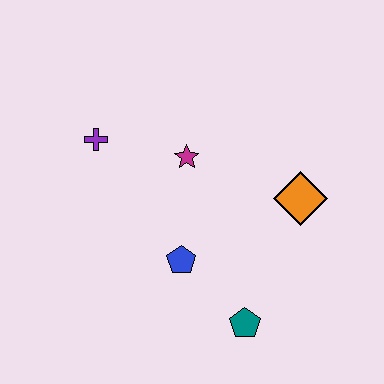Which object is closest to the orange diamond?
The magenta star is closest to the orange diamond.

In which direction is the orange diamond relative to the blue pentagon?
The orange diamond is to the right of the blue pentagon.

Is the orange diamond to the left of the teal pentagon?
No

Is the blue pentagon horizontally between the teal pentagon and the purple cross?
Yes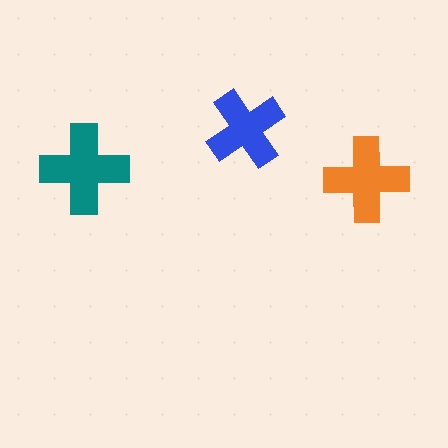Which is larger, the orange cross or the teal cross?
The teal one.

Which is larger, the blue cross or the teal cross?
The teal one.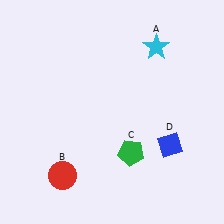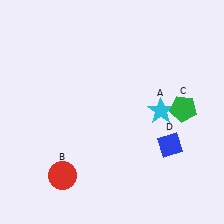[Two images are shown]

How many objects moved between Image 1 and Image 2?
2 objects moved between the two images.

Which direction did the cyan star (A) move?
The cyan star (A) moved down.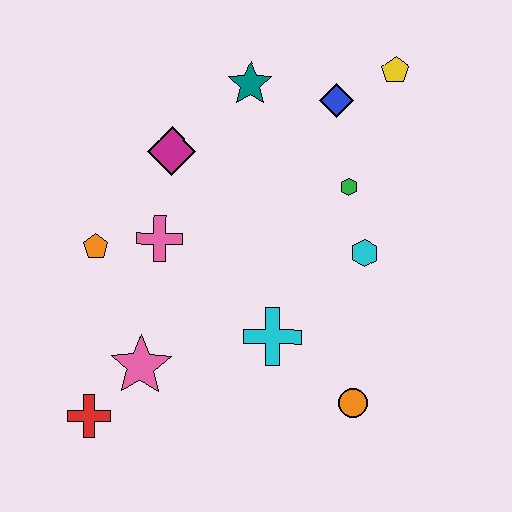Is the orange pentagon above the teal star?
No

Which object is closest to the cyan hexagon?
The green hexagon is closest to the cyan hexagon.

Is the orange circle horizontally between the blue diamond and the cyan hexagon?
Yes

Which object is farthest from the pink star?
The yellow pentagon is farthest from the pink star.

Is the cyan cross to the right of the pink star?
Yes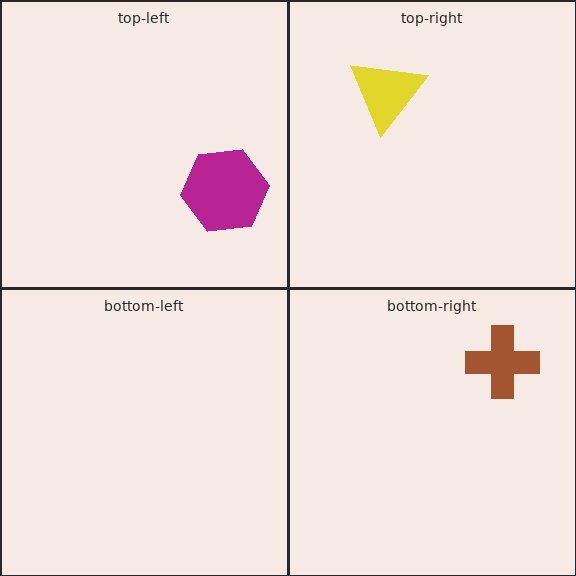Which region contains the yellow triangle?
The top-right region.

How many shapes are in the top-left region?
1.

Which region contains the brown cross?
The bottom-right region.